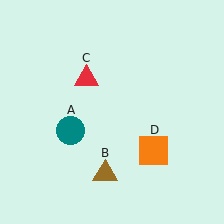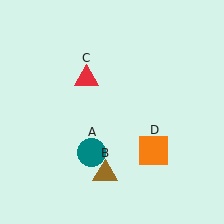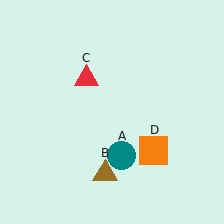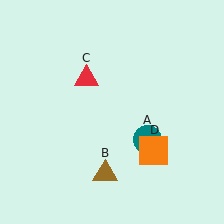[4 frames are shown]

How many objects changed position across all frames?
1 object changed position: teal circle (object A).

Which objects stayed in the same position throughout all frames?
Brown triangle (object B) and red triangle (object C) and orange square (object D) remained stationary.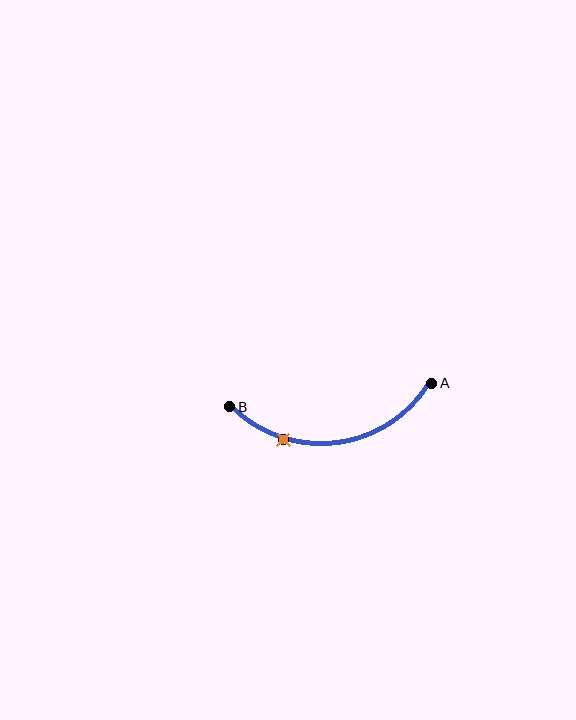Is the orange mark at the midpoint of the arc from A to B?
No. The orange mark lies on the arc but is closer to endpoint B. The arc midpoint would be at the point on the curve equidistant along the arc from both A and B.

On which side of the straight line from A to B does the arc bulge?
The arc bulges below the straight line connecting A and B.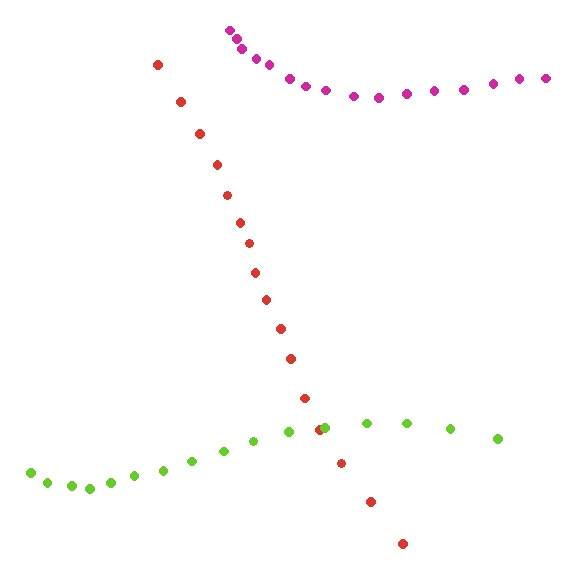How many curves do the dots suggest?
There are 3 distinct paths.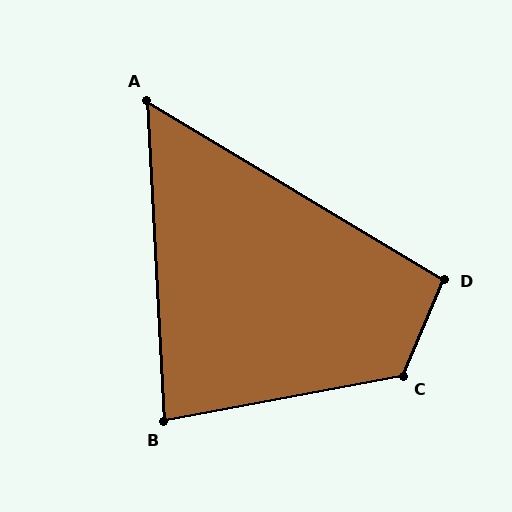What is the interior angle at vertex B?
Approximately 82 degrees (acute).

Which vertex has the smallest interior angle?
A, at approximately 56 degrees.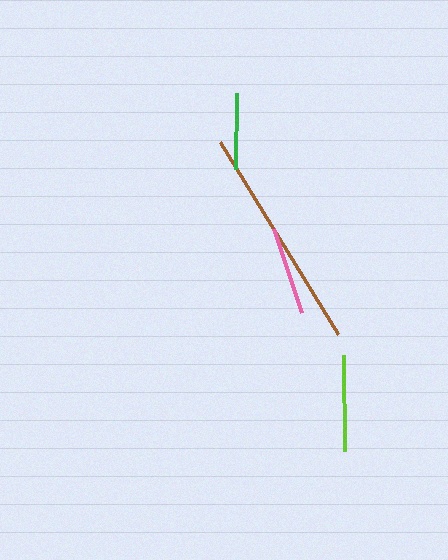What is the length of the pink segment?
The pink segment is approximately 89 pixels long.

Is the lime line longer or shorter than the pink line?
The lime line is longer than the pink line.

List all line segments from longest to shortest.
From longest to shortest: brown, lime, pink, green.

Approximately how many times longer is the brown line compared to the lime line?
The brown line is approximately 2.4 times the length of the lime line.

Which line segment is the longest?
The brown line is the longest at approximately 225 pixels.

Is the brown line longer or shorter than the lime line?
The brown line is longer than the lime line.